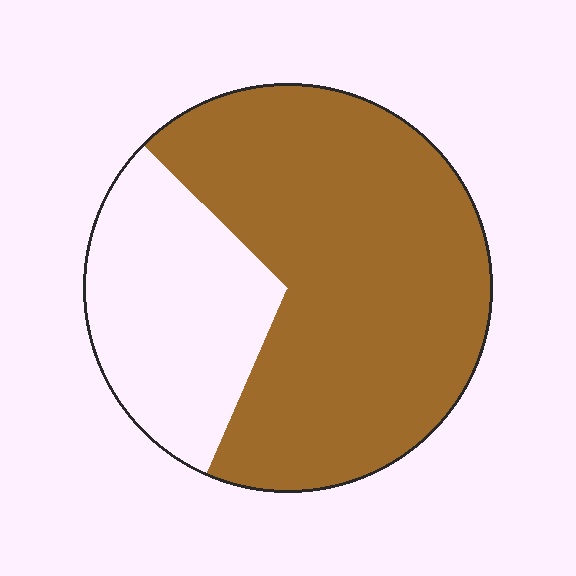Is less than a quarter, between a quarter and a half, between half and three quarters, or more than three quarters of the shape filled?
Between half and three quarters.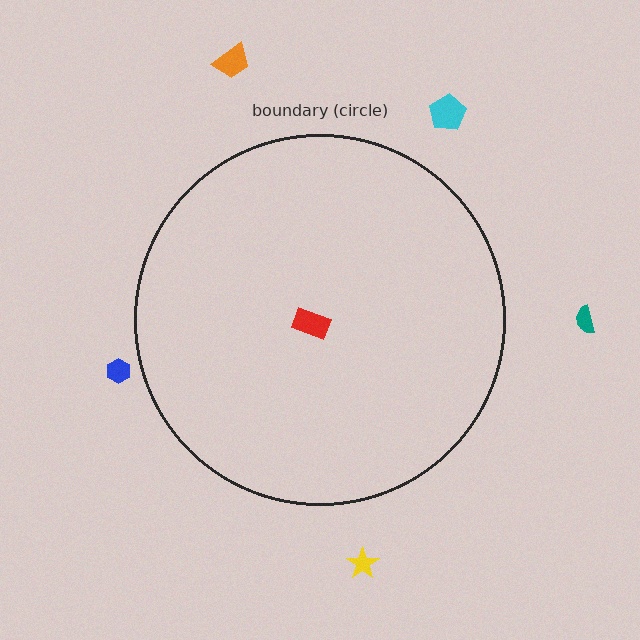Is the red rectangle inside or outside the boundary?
Inside.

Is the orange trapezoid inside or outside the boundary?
Outside.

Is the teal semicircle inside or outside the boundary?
Outside.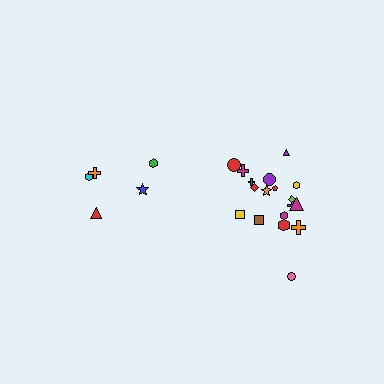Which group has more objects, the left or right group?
The right group.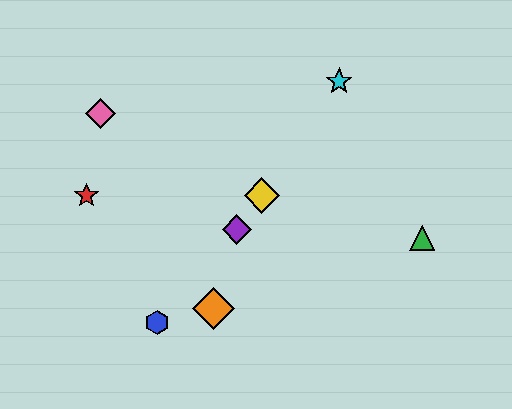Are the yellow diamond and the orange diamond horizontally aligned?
No, the yellow diamond is at y≈196 and the orange diamond is at y≈308.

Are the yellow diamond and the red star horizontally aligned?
Yes, both are at y≈196.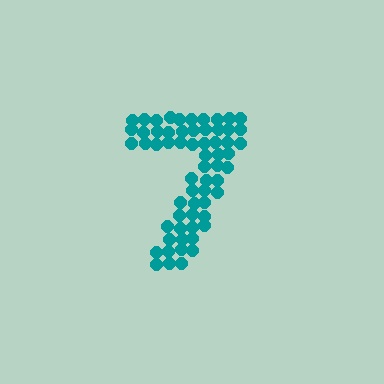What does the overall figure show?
The overall figure shows the digit 7.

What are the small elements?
The small elements are circles.